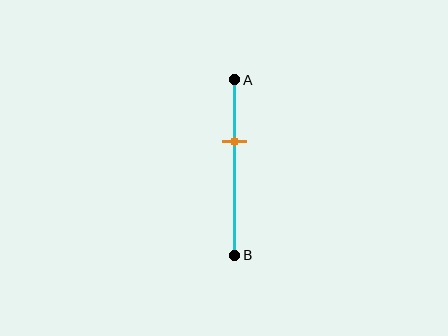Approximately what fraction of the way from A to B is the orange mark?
The orange mark is approximately 35% of the way from A to B.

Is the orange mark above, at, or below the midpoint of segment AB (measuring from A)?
The orange mark is above the midpoint of segment AB.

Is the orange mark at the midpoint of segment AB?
No, the mark is at about 35% from A, not at the 50% midpoint.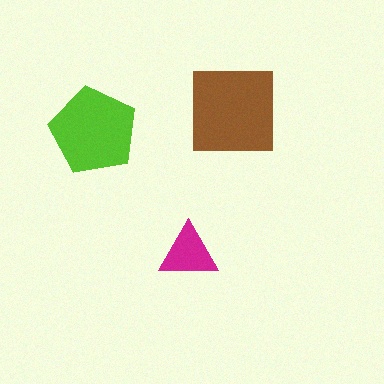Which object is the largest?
The brown square.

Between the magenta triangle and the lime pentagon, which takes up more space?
The lime pentagon.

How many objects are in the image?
There are 3 objects in the image.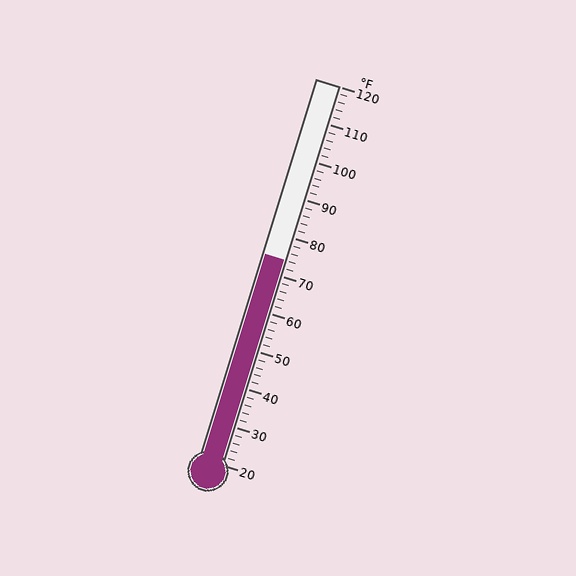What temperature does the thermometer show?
The thermometer shows approximately 74°F.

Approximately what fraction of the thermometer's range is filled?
The thermometer is filled to approximately 55% of its range.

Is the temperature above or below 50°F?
The temperature is above 50°F.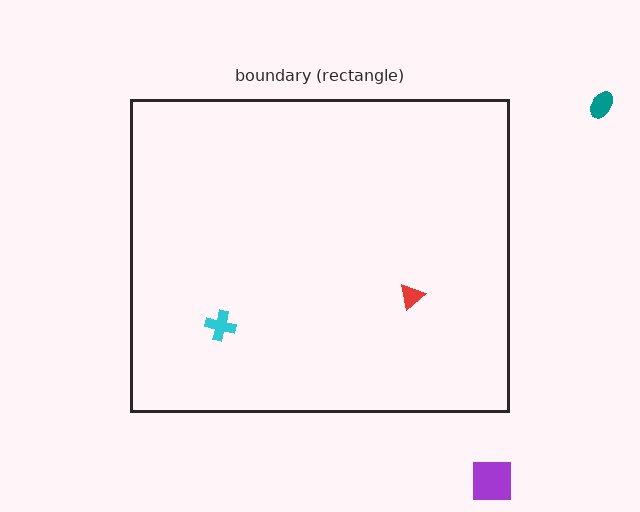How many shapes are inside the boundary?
2 inside, 2 outside.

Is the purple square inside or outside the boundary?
Outside.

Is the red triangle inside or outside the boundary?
Inside.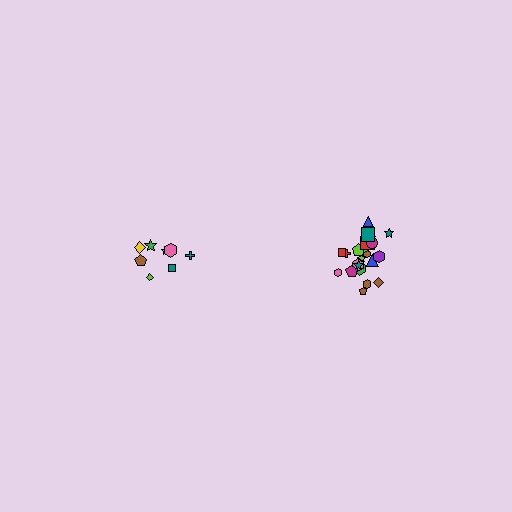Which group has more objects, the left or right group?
The right group.